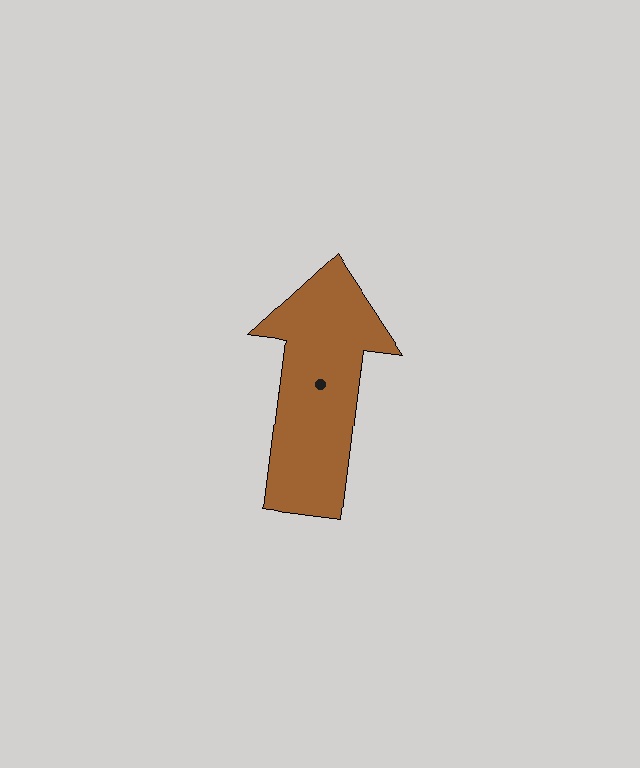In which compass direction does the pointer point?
North.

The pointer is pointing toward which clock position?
Roughly 12 o'clock.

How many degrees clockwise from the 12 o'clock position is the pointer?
Approximately 7 degrees.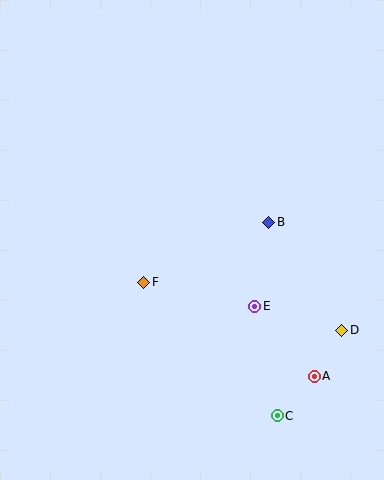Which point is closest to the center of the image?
Point F at (144, 282) is closest to the center.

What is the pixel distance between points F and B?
The distance between F and B is 139 pixels.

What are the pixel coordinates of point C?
Point C is at (277, 416).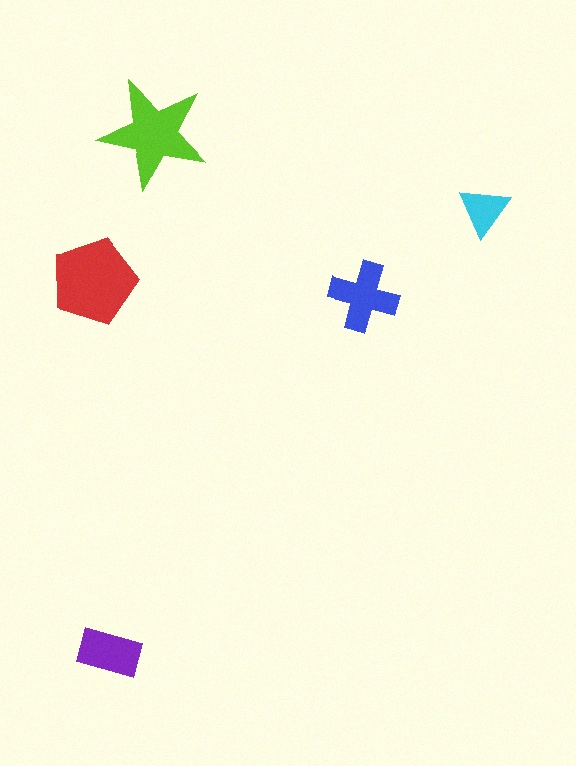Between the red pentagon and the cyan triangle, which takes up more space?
The red pentagon.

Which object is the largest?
The red pentagon.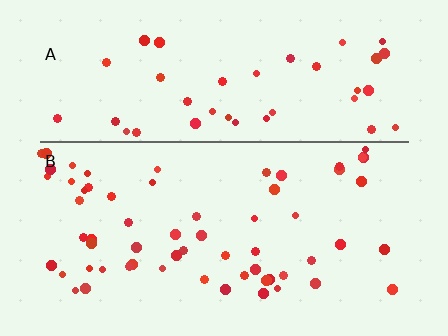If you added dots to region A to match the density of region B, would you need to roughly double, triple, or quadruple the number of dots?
Approximately double.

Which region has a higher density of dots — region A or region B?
B (the bottom).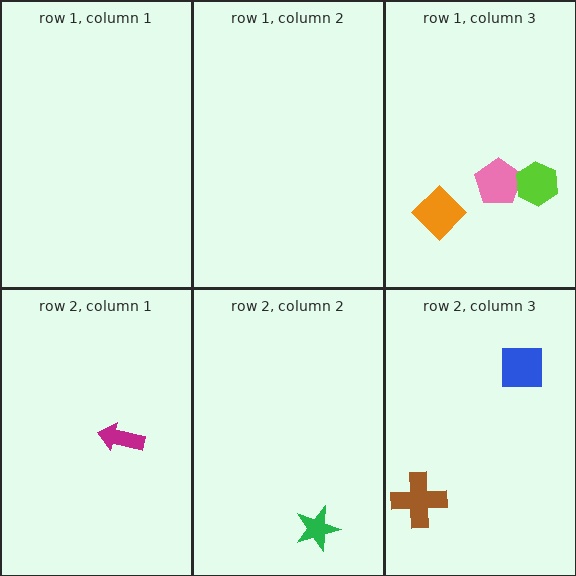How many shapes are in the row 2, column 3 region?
2.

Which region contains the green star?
The row 2, column 2 region.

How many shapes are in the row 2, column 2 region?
1.